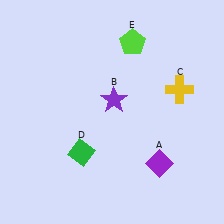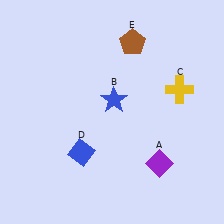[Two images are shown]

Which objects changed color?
B changed from purple to blue. D changed from green to blue. E changed from lime to brown.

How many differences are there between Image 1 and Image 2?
There are 3 differences between the two images.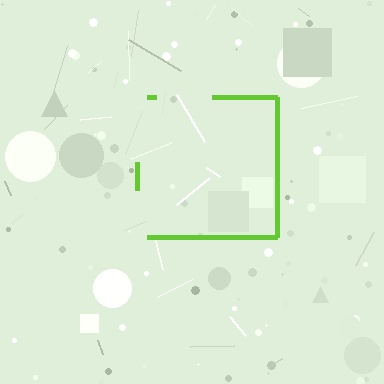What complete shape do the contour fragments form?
The contour fragments form a square.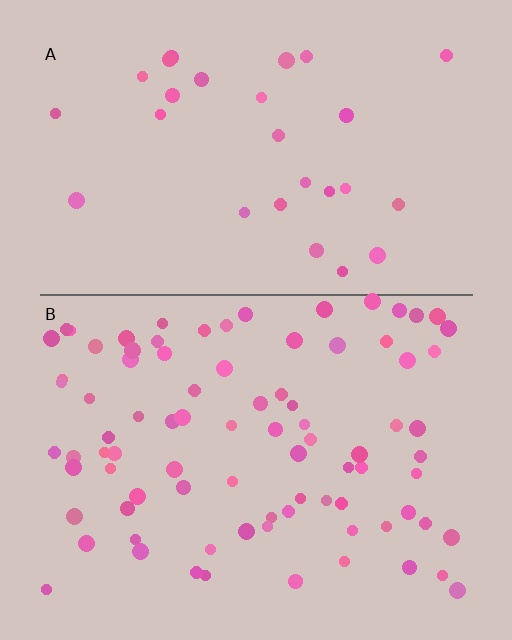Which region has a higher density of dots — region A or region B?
B (the bottom).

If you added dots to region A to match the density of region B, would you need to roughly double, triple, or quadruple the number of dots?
Approximately triple.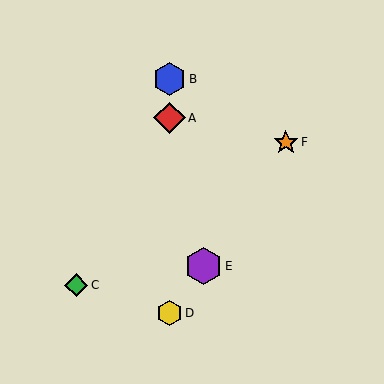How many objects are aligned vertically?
3 objects (A, B, D) are aligned vertically.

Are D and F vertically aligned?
No, D is at x≈169 and F is at x≈286.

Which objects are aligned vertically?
Objects A, B, D are aligned vertically.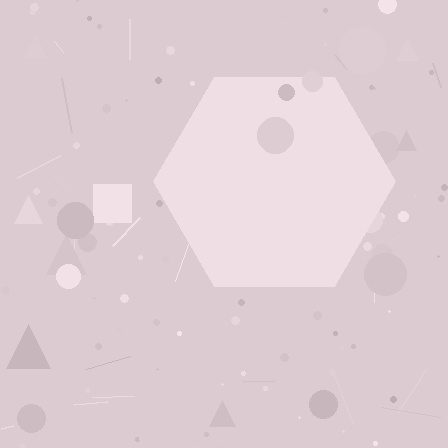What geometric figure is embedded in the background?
A hexagon is embedded in the background.